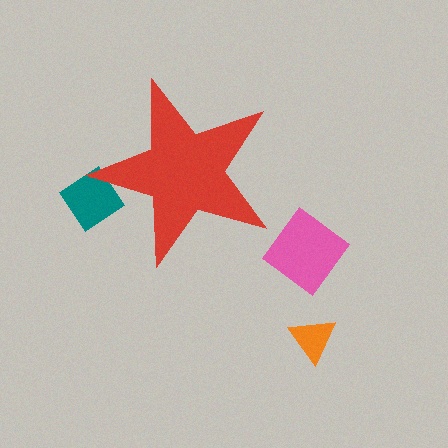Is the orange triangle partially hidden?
No, the orange triangle is fully visible.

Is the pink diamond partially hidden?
No, the pink diamond is fully visible.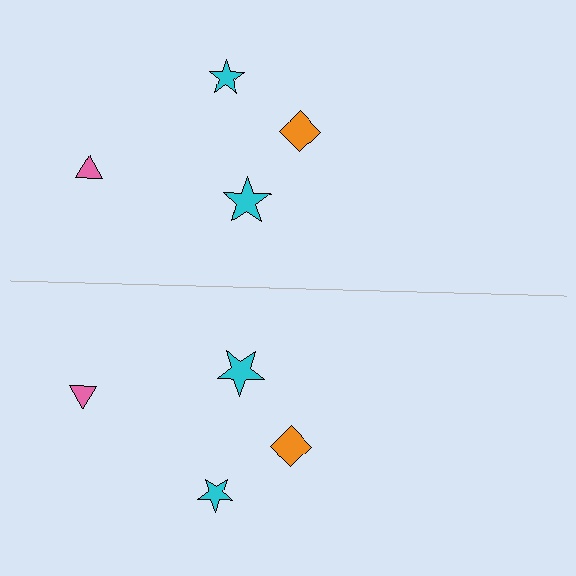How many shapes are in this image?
There are 8 shapes in this image.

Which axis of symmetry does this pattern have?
The pattern has a horizontal axis of symmetry running through the center of the image.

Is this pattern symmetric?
Yes, this pattern has bilateral (reflection) symmetry.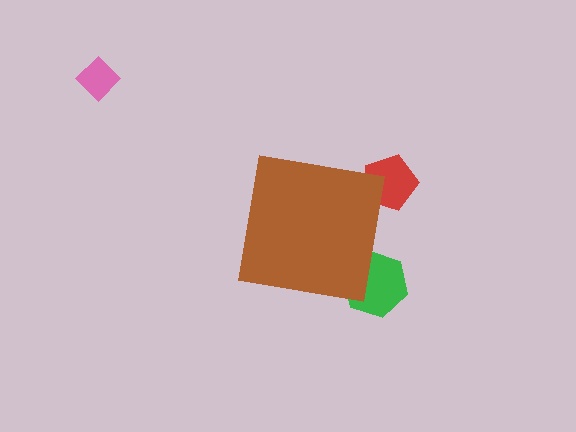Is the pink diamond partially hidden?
No, the pink diamond is fully visible.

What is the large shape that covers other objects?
A brown square.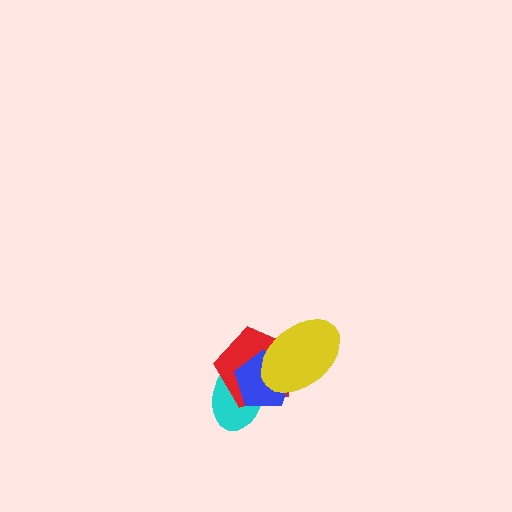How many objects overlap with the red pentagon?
3 objects overlap with the red pentagon.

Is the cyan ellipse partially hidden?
Yes, it is partially covered by another shape.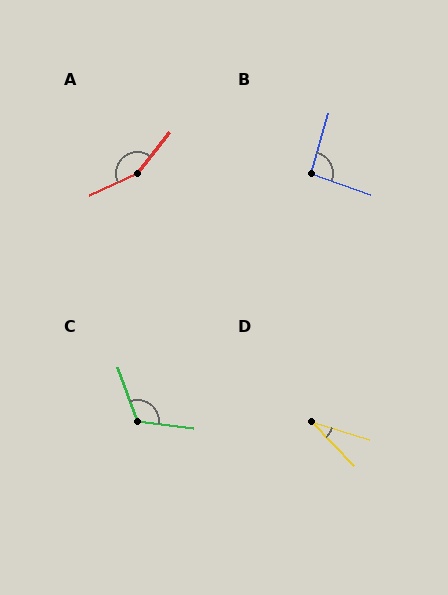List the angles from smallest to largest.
D (30°), B (93°), C (117°), A (153°).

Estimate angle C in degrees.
Approximately 117 degrees.